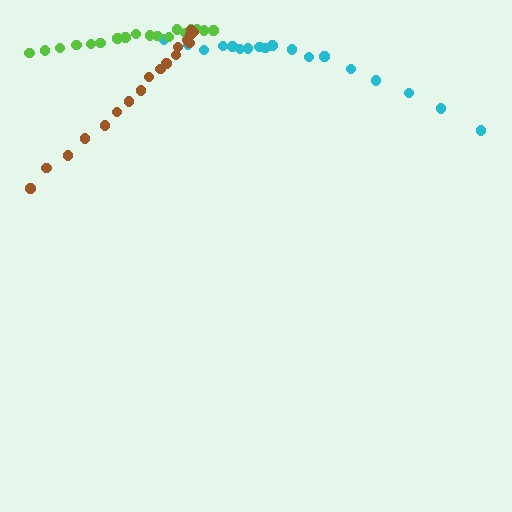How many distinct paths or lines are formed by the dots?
There are 3 distinct paths.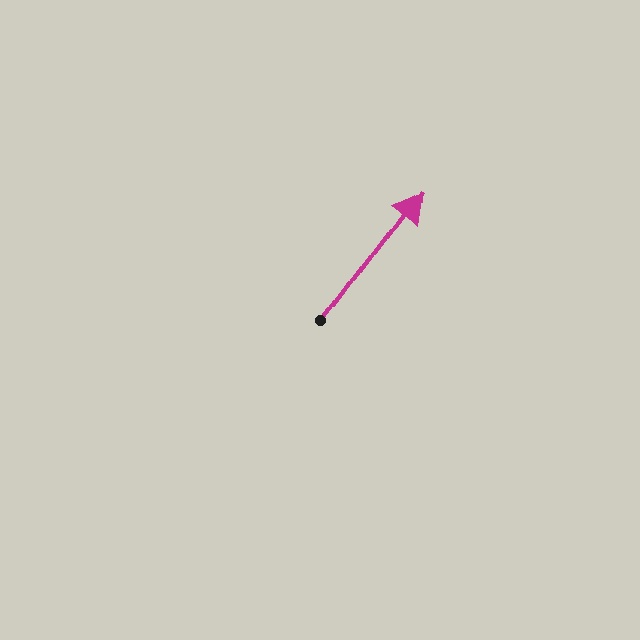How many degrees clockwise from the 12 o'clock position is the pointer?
Approximately 37 degrees.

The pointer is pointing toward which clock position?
Roughly 1 o'clock.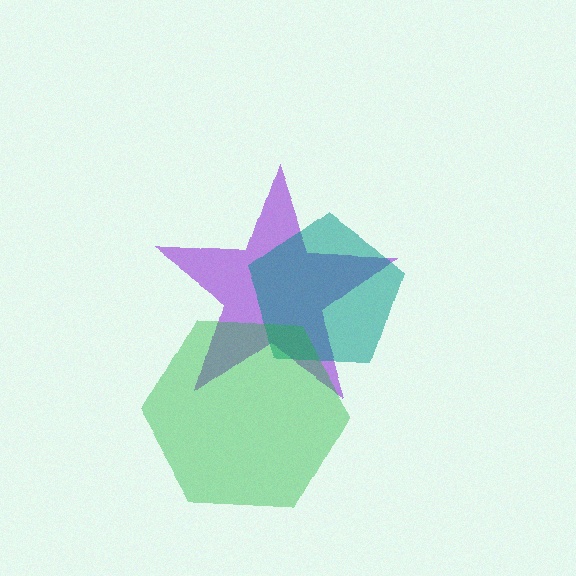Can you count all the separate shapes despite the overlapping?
Yes, there are 3 separate shapes.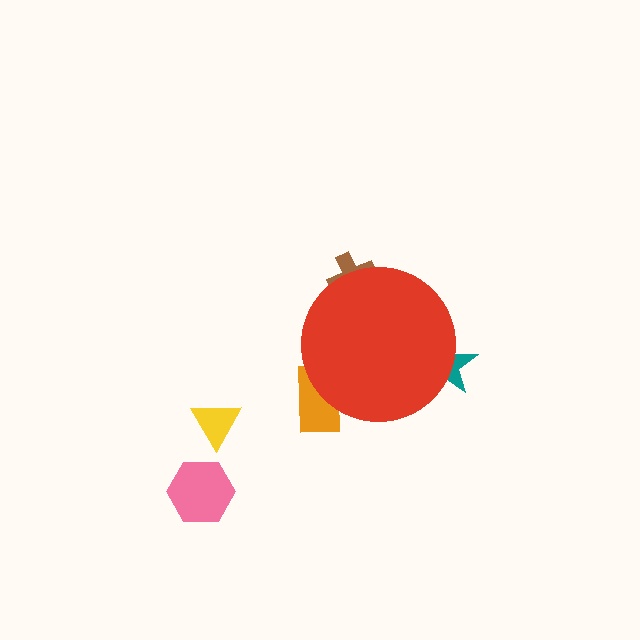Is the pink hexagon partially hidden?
No, the pink hexagon is fully visible.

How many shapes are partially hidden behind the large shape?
3 shapes are partially hidden.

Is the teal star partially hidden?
Yes, the teal star is partially hidden behind the red circle.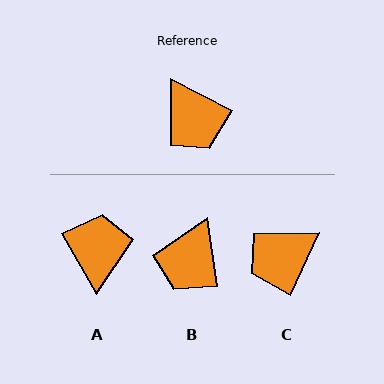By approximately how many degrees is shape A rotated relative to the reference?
Approximately 146 degrees counter-clockwise.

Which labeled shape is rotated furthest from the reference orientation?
A, about 146 degrees away.